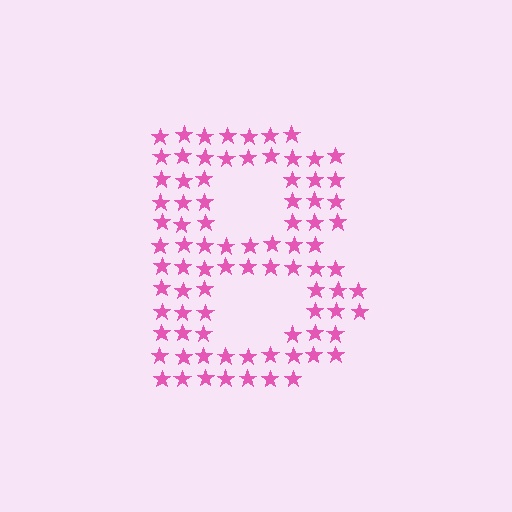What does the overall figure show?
The overall figure shows the letter B.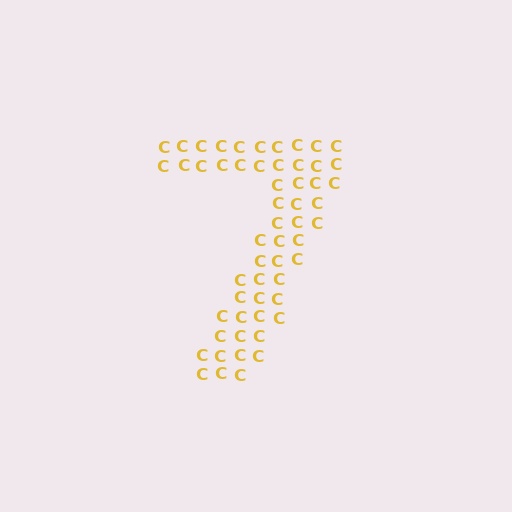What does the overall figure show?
The overall figure shows the digit 7.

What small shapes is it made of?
It is made of small letter C's.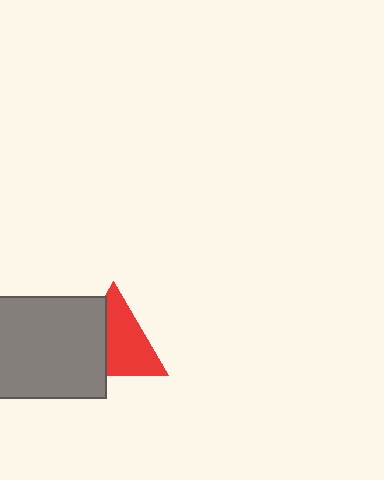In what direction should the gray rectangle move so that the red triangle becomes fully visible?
The gray rectangle should move left. That is the shortest direction to clear the overlap and leave the red triangle fully visible.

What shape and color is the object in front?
The object in front is a gray rectangle.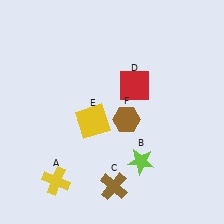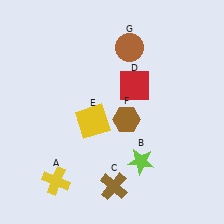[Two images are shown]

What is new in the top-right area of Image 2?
A brown circle (G) was added in the top-right area of Image 2.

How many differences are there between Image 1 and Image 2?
There is 1 difference between the two images.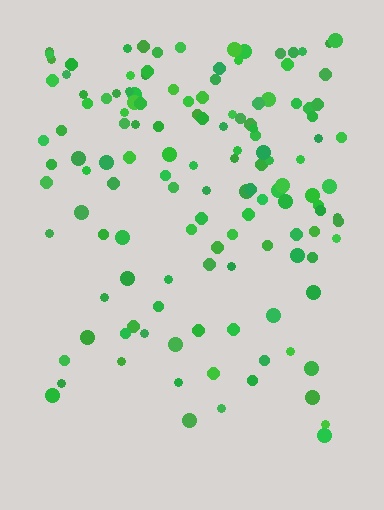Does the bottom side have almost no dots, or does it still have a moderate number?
Still a moderate number, just noticeably fewer than the top.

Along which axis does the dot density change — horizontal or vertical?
Vertical.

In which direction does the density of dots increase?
From bottom to top, with the top side densest.